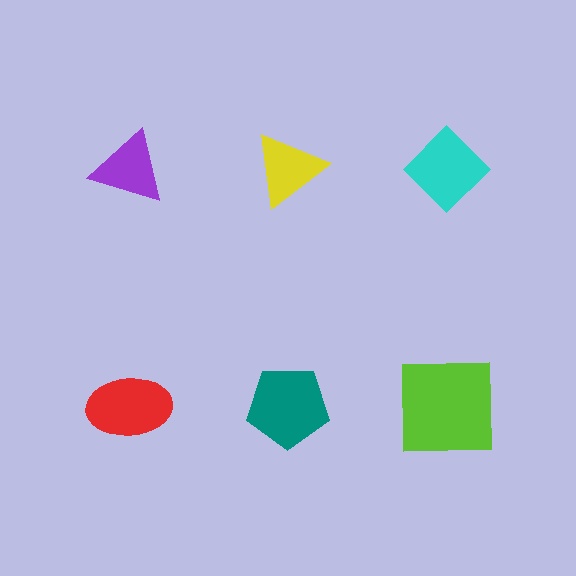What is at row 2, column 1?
A red ellipse.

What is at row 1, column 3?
A cyan diamond.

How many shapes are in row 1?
3 shapes.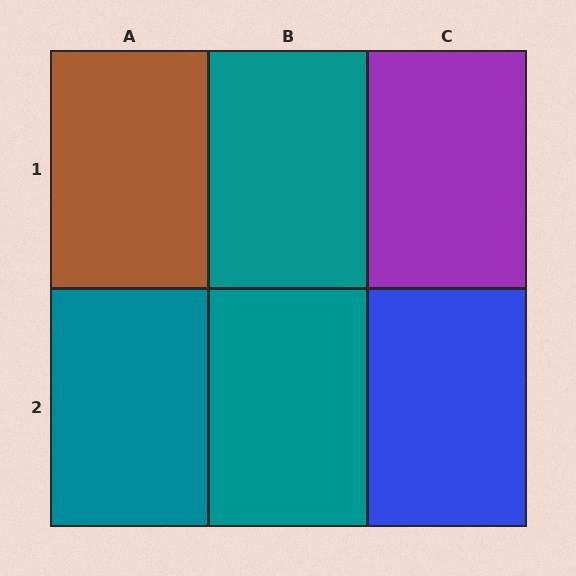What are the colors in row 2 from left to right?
Teal, teal, blue.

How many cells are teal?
3 cells are teal.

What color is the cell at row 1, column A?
Brown.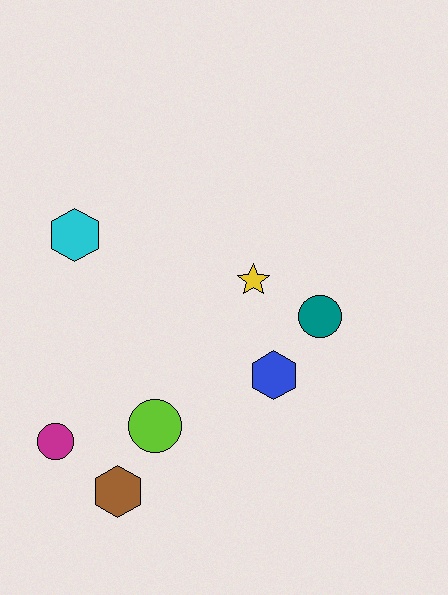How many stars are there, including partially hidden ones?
There is 1 star.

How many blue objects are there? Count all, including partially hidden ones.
There is 1 blue object.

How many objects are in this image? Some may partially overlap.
There are 7 objects.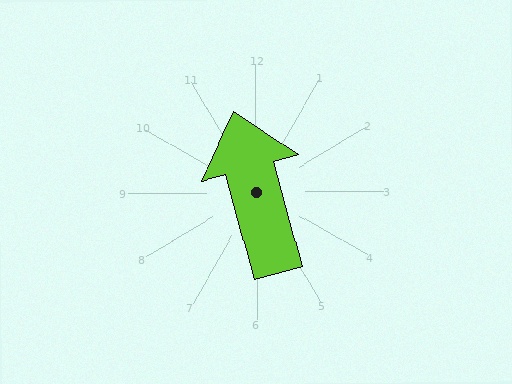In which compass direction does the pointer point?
North.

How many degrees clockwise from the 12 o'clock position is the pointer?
Approximately 345 degrees.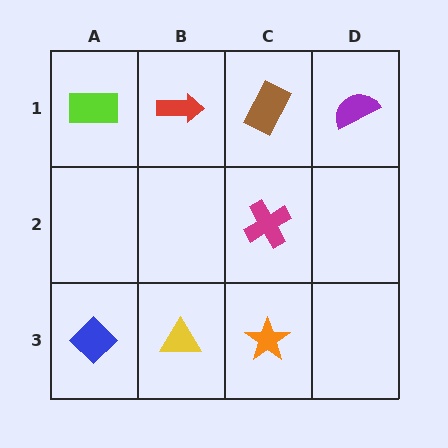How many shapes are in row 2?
1 shape.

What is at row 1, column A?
A lime rectangle.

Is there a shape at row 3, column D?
No, that cell is empty.